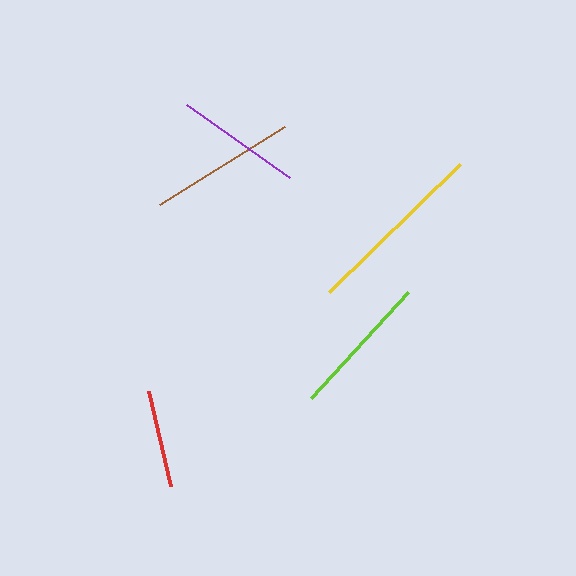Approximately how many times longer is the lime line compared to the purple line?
The lime line is approximately 1.1 times the length of the purple line.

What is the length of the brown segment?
The brown segment is approximately 147 pixels long.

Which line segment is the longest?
The yellow line is the longest at approximately 183 pixels.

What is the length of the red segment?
The red segment is approximately 97 pixels long.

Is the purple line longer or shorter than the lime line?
The lime line is longer than the purple line.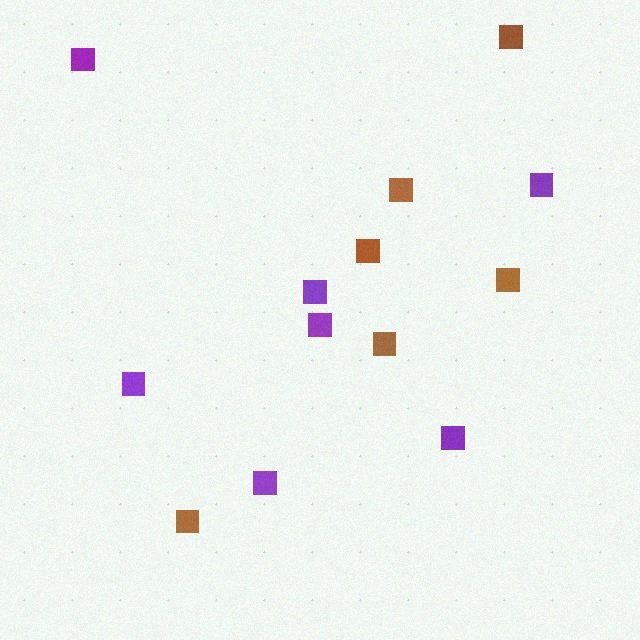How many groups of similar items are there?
There are 2 groups: one group of brown squares (6) and one group of purple squares (7).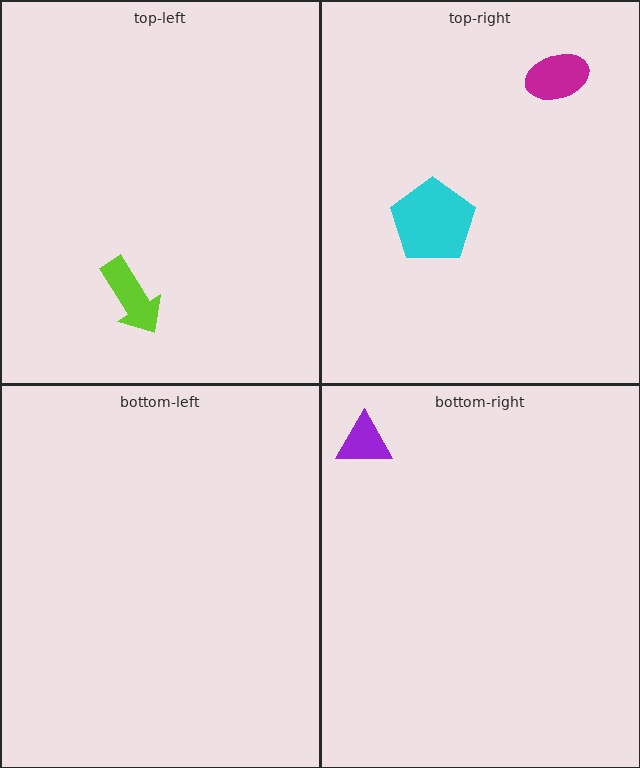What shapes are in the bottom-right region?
The purple triangle.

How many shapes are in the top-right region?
2.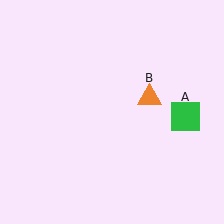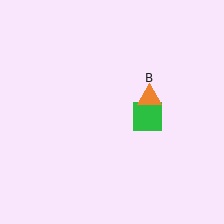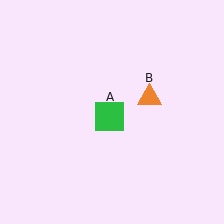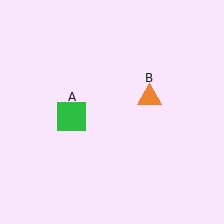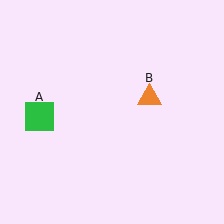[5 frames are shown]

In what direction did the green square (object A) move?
The green square (object A) moved left.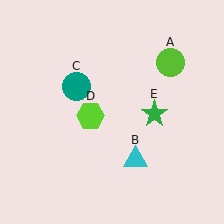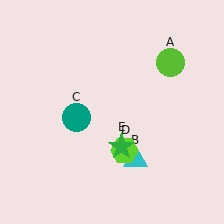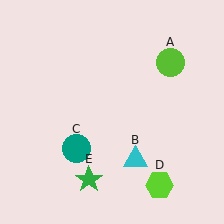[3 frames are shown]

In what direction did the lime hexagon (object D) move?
The lime hexagon (object D) moved down and to the right.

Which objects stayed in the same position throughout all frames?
Lime circle (object A) and cyan triangle (object B) remained stationary.